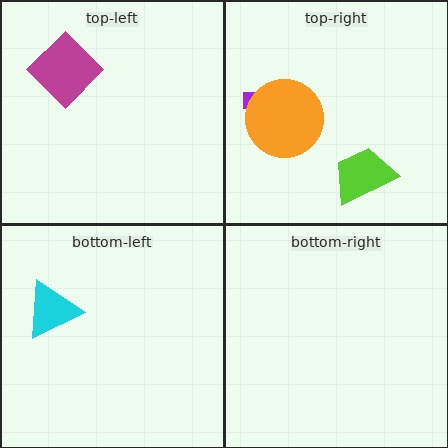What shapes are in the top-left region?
The magenta diamond.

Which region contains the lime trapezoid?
The top-right region.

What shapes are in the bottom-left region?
The cyan triangle.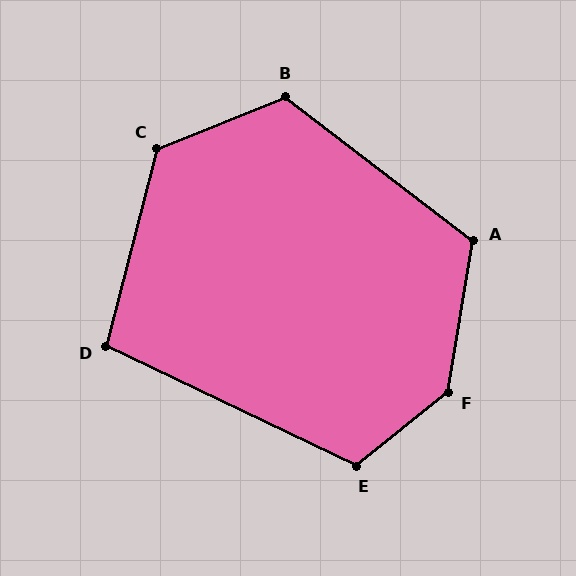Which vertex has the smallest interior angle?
D, at approximately 101 degrees.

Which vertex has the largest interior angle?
F, at approximately 138 degrees.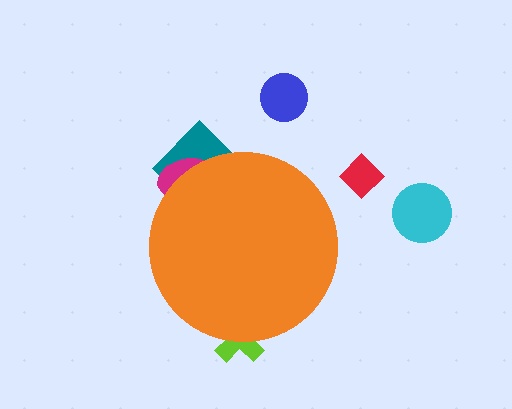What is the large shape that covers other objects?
An orange circle.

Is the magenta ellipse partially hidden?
Yes, the magenta ellipse is partially hidden behind the orange circle.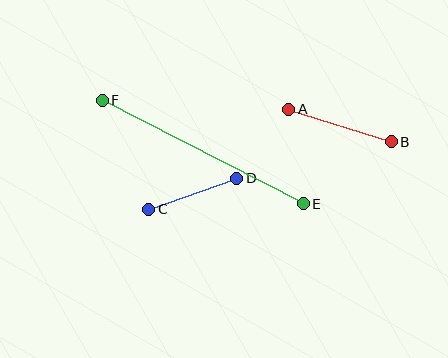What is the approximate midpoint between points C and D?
The midpoint is at approximately (193, 194) pixels.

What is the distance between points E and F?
The distance is approximately 226 pixels.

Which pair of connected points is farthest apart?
Points E and F are farthest apart.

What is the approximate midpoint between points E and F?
The midpoint is at approximately (203, 152) pixels.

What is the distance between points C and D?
The distance is approximately 93 pixels.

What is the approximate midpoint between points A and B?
The midpoint is at approximately (340, 125) pixels.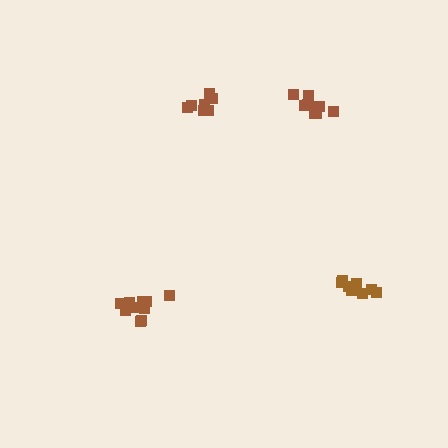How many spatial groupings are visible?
There are 4 spatial groupings.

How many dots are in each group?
Group 1: 7 dots, Group 2: 10 dots, Group 3: 10 dots, Group 4: 10 dots (37 total).